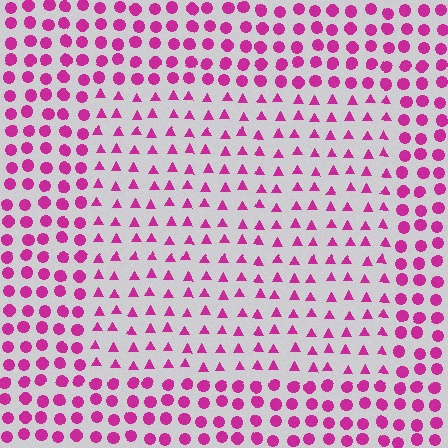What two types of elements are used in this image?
The image uses triangles inside the rectangle region and circles outside it.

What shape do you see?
I see a rectangle.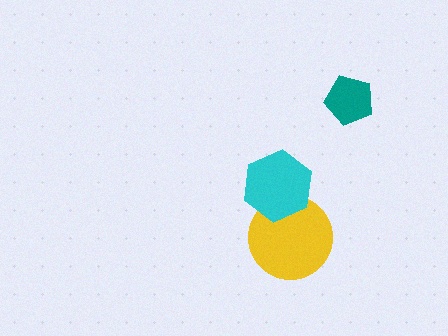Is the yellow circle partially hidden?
Yes, it is partially covered by another shape.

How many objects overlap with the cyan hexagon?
1 object overlaps with the cyan hexagon.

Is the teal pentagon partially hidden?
No, no other shape covers it.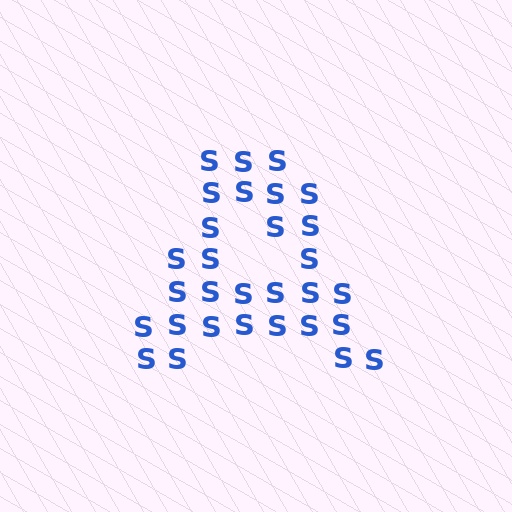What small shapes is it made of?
It is made of small letter S's.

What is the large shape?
The large shape is the letter A.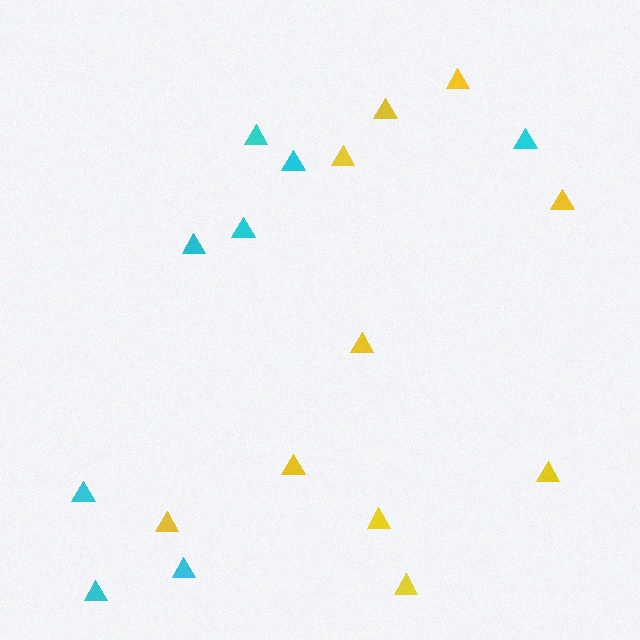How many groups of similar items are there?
There are 2 groups: one group of cyan triangles (8) and one group of yellow triangles (10).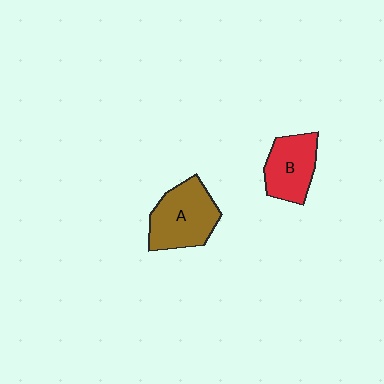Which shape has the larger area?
Shape A (brown).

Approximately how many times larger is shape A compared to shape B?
Approximately 1.3 times.